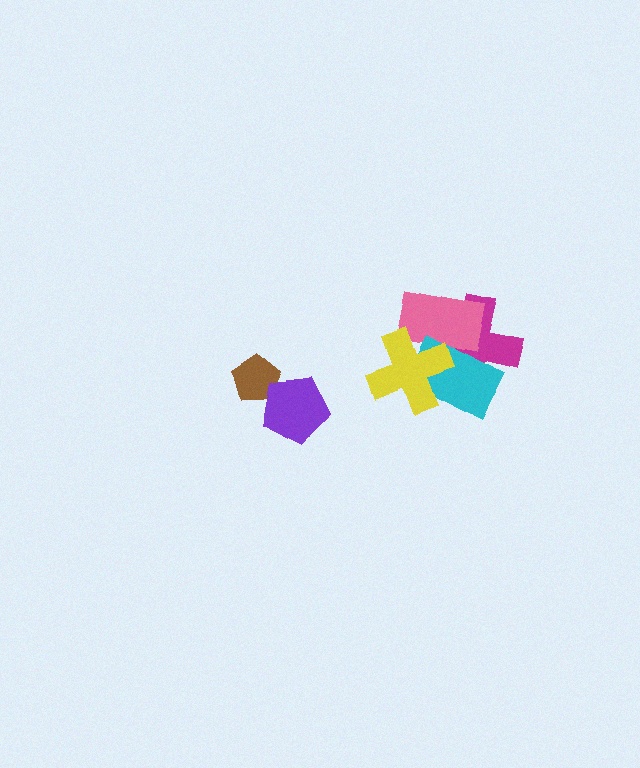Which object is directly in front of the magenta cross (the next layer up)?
The pink rectangle is directly in front of the magenta cross.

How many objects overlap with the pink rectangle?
3 objects overlap with the pink rectangle.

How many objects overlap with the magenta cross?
3 objects overlap with the magenta cross.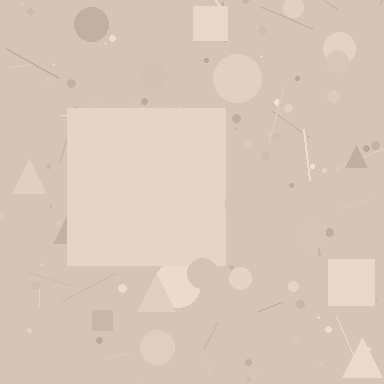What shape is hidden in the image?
A square is hidden in the image.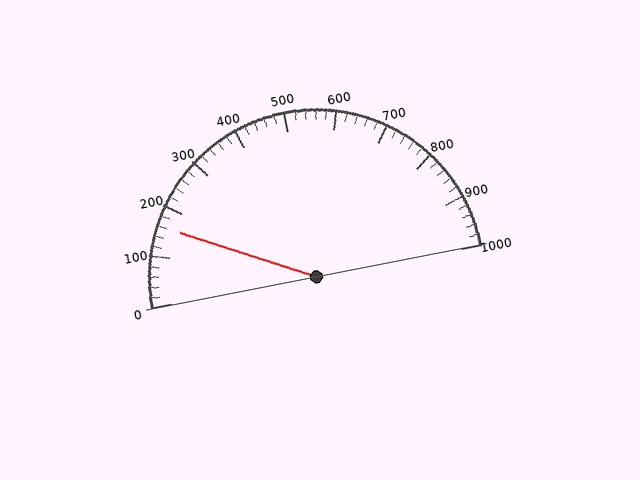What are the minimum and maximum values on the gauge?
The gauge ranges from 0 to 1000.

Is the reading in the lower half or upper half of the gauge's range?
The reading is in the lower half of the range (0 to 1000).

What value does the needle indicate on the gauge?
The needle indicates approximately 160.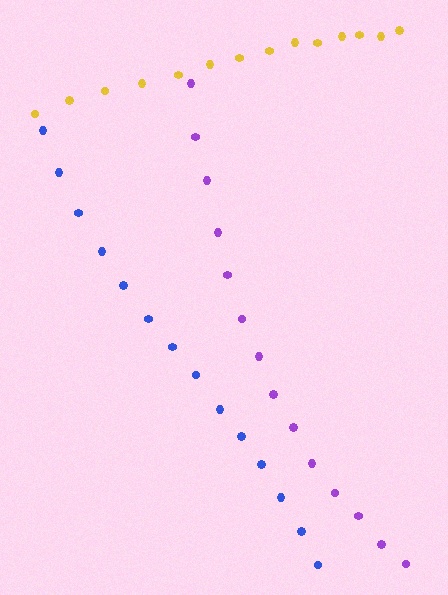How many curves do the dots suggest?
There are 3 distinct paths.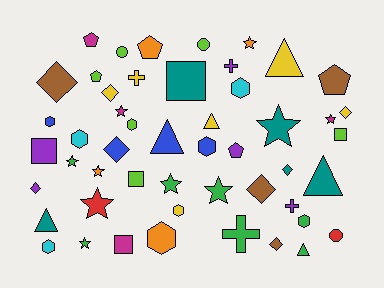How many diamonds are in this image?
There are 8 diamonds.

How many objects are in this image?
There are 50 objects.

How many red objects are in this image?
There are 2 red objects.